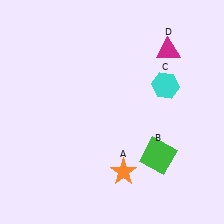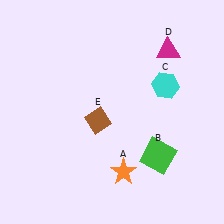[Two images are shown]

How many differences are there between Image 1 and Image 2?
There is 1 difference between the two images.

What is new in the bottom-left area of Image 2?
A brown diamond (E) was added in the bottom-left area of Image 2.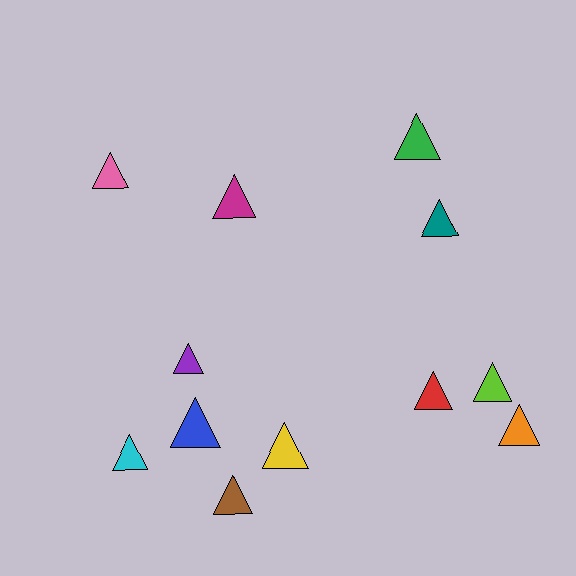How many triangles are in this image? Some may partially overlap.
There are 12 triangles.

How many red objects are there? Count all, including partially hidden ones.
There is 1 red object.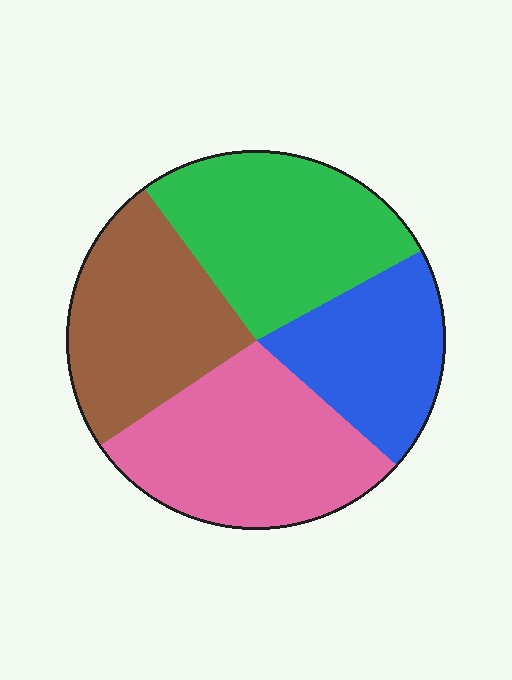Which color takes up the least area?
Blue, at roughly 20%.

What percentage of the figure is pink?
Pink takes up about one quarter (1/4) of the figure.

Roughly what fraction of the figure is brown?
Brown covers about 25% of the figure.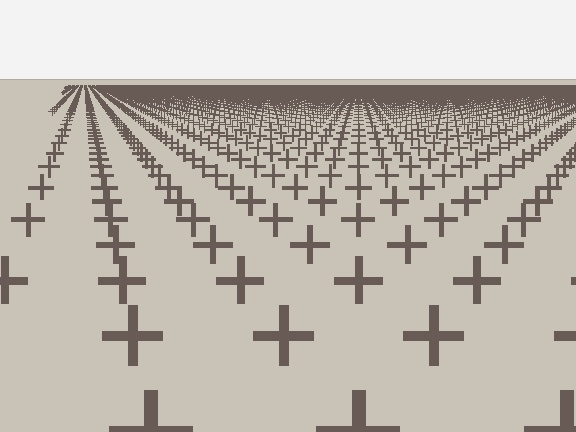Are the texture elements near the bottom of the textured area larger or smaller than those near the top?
Larger. Near the bottom, elements are closer to the viewer and appear at a bigger on-screen size.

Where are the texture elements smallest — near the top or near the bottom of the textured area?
Near the top.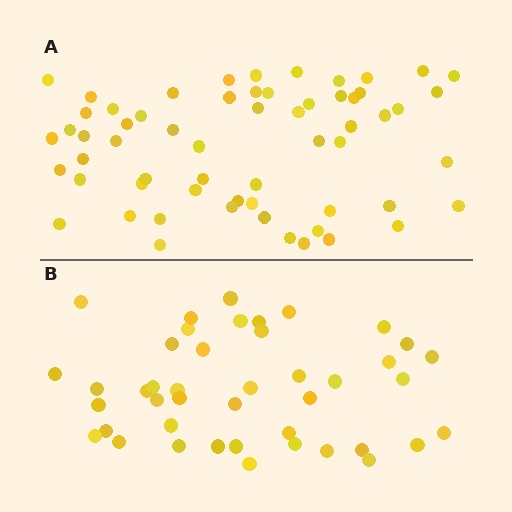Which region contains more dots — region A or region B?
Region A (the top region) has more dots.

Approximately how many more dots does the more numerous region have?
Region A has approximately 15 more dots than region B.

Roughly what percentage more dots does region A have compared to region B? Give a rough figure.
About 40% more.